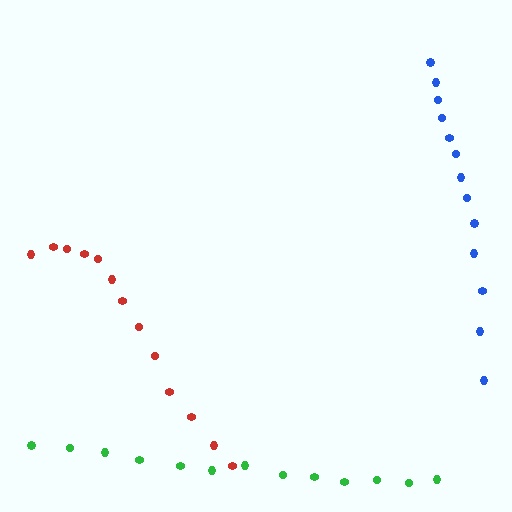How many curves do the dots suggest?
There are 3 distinct paths.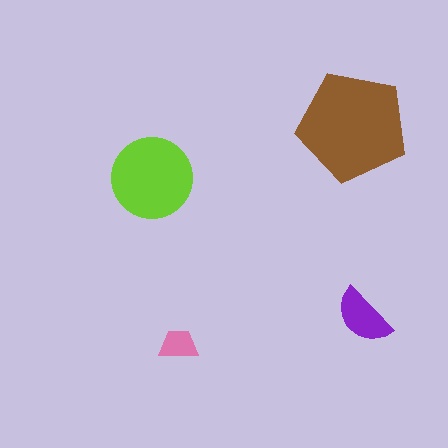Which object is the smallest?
The pink trapezoid.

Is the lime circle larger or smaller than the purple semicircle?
Larger.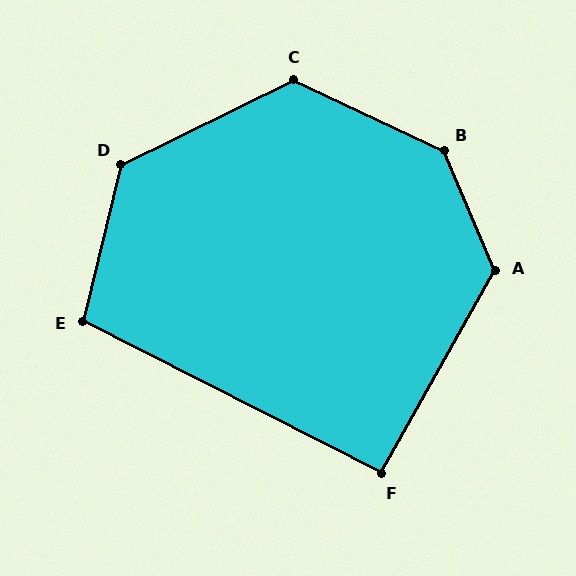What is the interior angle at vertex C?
Approximately 129 degrees (obtuse).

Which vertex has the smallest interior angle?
F, at approximately 92 degrees.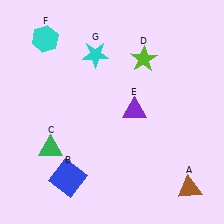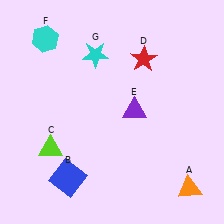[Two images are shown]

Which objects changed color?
A changed from brown to orange. C changed from green to lime. D changed from lime to red.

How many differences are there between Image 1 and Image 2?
There are 3 differences between the two images.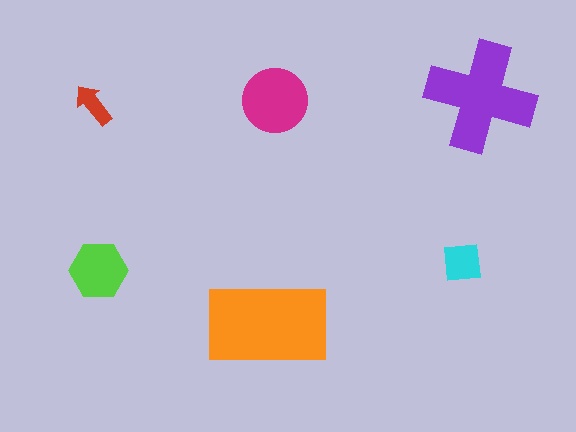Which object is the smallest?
The red arrow.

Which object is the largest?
The orange rectangle.